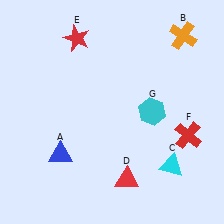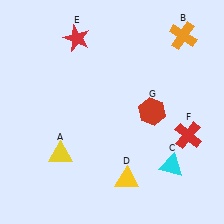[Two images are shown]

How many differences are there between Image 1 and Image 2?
There are 3 differences between the two images.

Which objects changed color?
A changed from blue to yellow. D changed from red to yellow. G changed from cyan to red.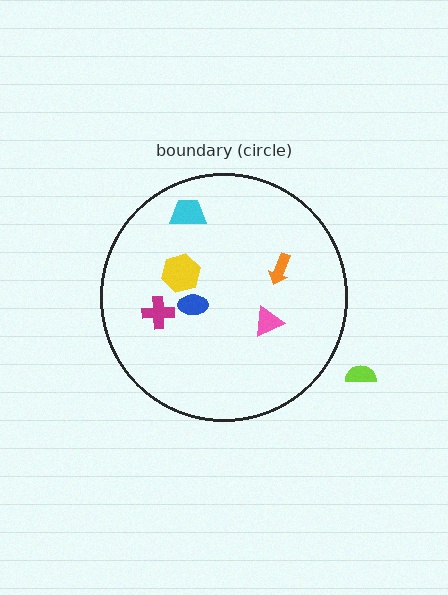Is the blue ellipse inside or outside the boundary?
Inside.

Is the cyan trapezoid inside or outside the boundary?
Inside.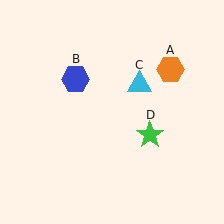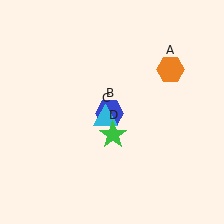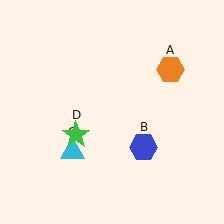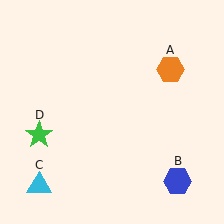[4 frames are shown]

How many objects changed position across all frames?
3 objects changed position: blue hexagon (object B), cyan triangle (object C), green star (object D).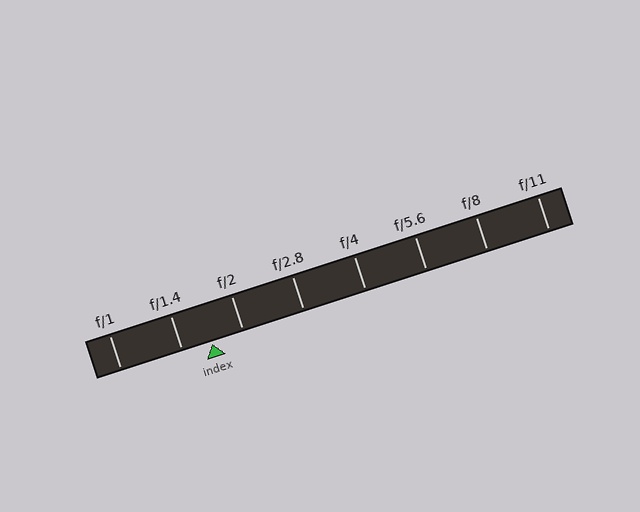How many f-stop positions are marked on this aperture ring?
There are 8 f-stop positions marked.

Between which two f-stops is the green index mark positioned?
The index mark is between f/1.4 and f/2.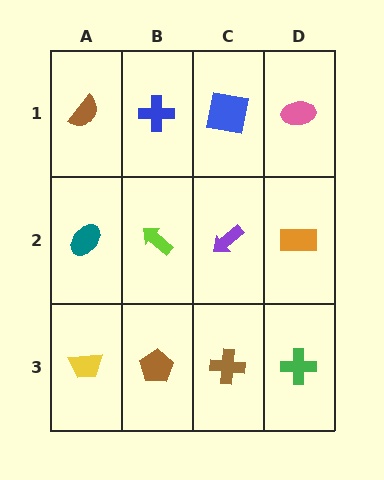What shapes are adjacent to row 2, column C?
A blue square (row 1, column C), a brown cross (row 3, column C), a lime arrow (row 2, column B), an orange rectangle (row 2, column D).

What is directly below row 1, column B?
A lime arrow.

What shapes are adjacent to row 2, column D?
A pink ellipse (row 1, column D), a green cross (row 3, column D), a purple arrow (row 2, column C).